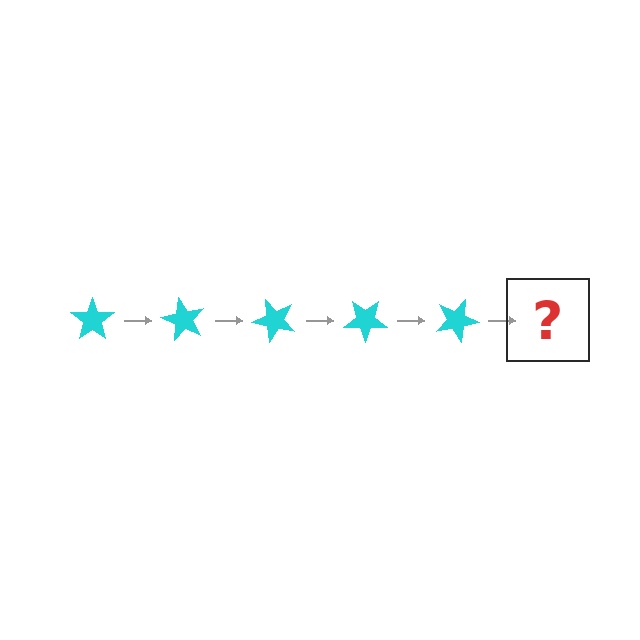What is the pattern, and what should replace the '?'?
The pattern is that the star rotates 60 degrees each step. The '?' should be a cyan star rotated 300 degrees.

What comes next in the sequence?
The next element should be a cyan star rotated 300 degrees.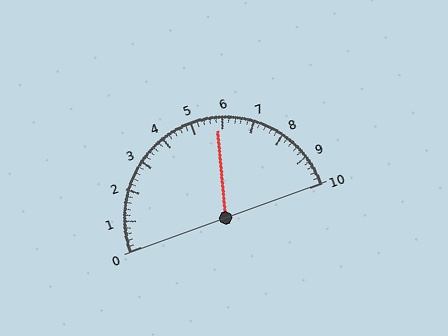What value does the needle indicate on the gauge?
The needle indicates approximately 5.8.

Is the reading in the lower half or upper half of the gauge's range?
The reading is in the upper half of the range (0 to 10).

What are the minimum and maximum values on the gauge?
The gauge ranges from 0 to 10.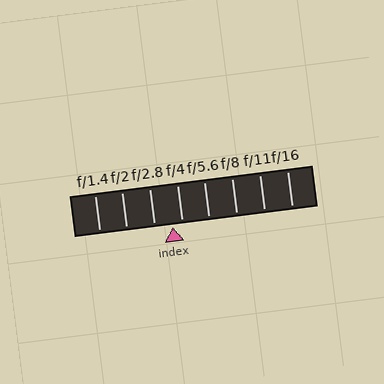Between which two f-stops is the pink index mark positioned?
The index mark is between f/2.8 and f/4.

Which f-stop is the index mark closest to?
The index mark is closest to f/4.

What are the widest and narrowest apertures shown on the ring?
The widest aperture shown is f/1.4 and the narrowest is f/16.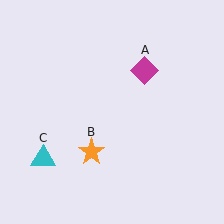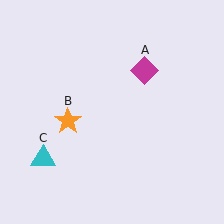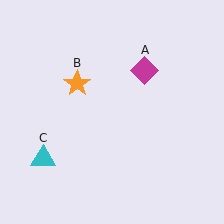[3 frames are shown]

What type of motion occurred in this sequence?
The orange star (object B) rotated clockwise around the center of the scene.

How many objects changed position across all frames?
1 object changed position: orange star (object B).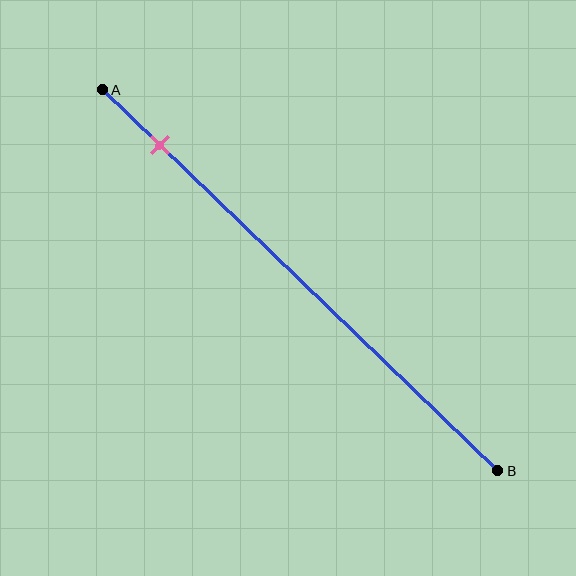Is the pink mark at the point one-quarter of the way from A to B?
No, the mark is at about 15% from A, not at the 25% one-quarter point.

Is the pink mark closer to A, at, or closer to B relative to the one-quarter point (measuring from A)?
The pink mark is closer to point A than the one-quarter point of segment AB.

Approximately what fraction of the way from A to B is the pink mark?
The pink mark is approximately 15% of the way from A to B.